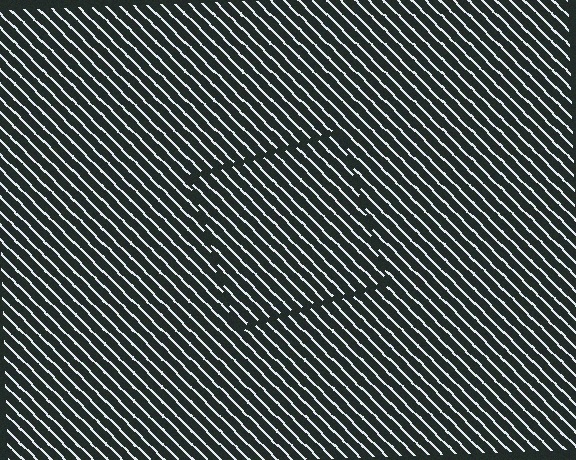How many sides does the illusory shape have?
4 sides — the line-ends trace a square.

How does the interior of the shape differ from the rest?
The interior of the shape contains the same grating, shifted by half a period — the contour is defined by the phase discontinuity where line-ends from the inner and outer gratings abut.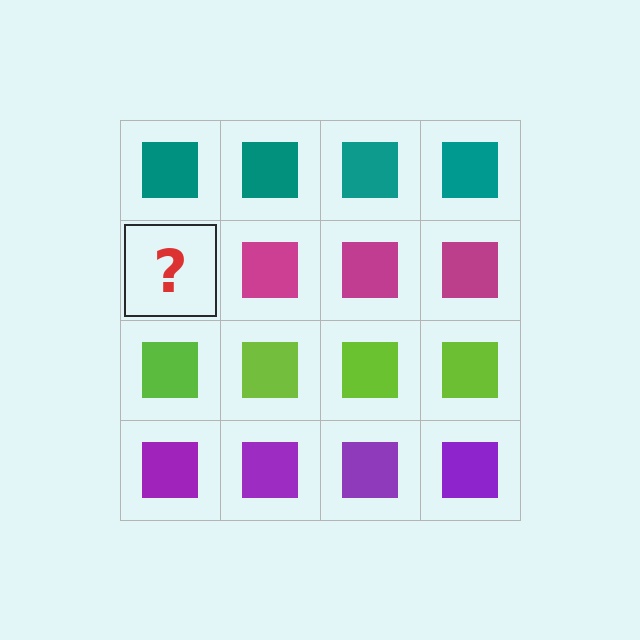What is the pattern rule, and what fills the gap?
The rule is that each row has a consistent color. The gap should be filled with a magenta square.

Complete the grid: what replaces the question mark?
The question mark should be replaced with a magenta square.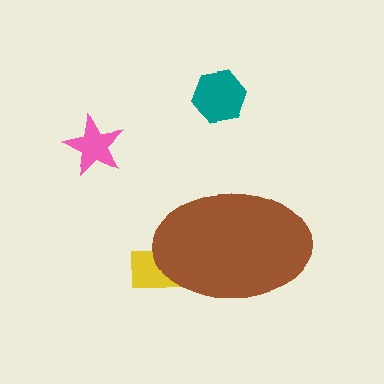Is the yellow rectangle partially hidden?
Yes, the yellow rectangle is partially hidden behind the brown ellipse.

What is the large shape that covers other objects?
A brown ellipse.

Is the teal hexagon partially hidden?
No, the teal hexagon is fully visible.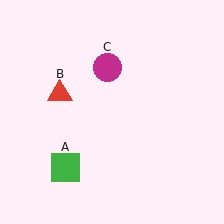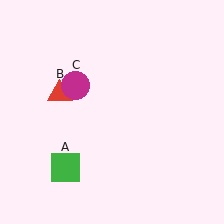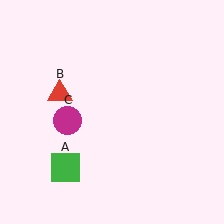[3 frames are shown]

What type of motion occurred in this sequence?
The magenta circle (object C) rotated counterclockwise around the center of the scene.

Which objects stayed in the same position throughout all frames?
Green square (object A) and red triangle (object B) remained stationary.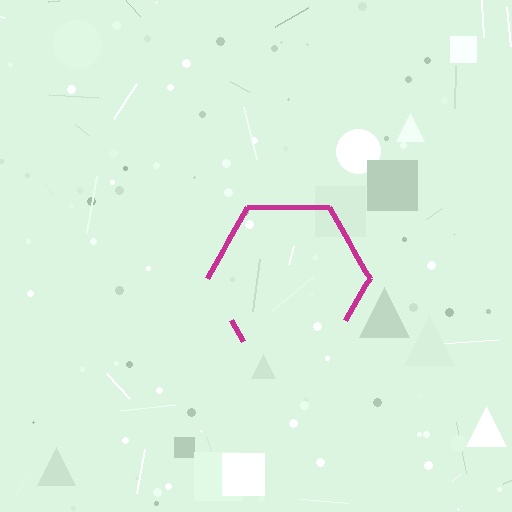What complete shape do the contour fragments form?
The contour fragments form a hexagon.